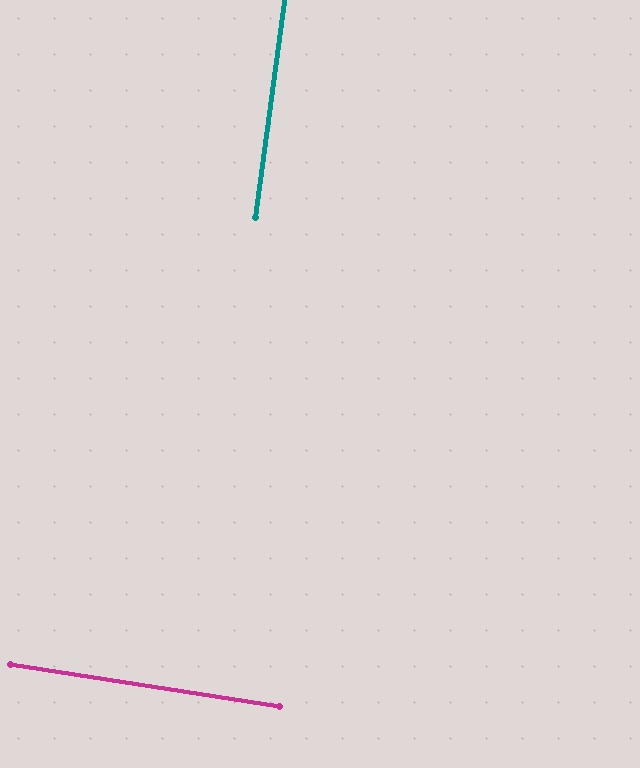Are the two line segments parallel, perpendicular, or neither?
Perpendicular — they meet at approximately 89°.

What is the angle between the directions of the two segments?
Approximately 89 degrees.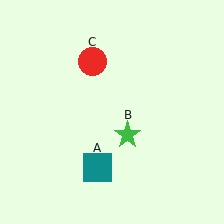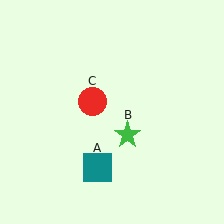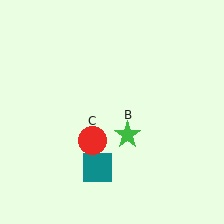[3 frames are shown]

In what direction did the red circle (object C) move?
The red circle (object C) moved down.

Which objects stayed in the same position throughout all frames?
Teal square (object A) and green star (object B) remained stationary.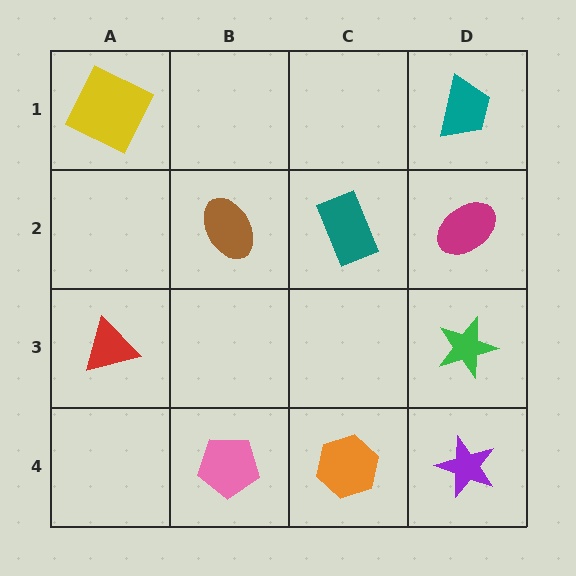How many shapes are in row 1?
2 shapes.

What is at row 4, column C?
An orange hexagon.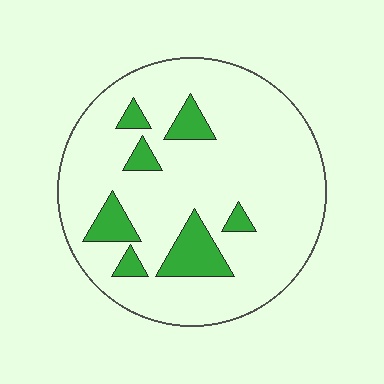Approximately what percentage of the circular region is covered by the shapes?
Approximately 15%.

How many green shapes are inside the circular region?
7.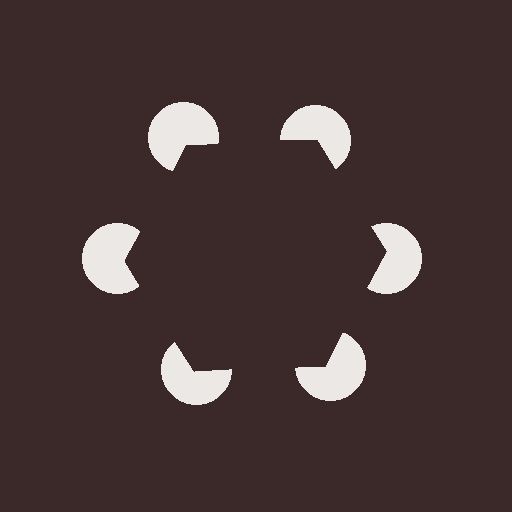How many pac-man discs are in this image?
There are 6 — one at each vertex of the illusory hexagon.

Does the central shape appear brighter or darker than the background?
It typically appears slightly darker than the background, even though no actual brightness change is drawn.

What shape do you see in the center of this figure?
An illusory hexagon — its edges are inferred from the aligned wedge cuts in the pac-man discs, not physically drawn.